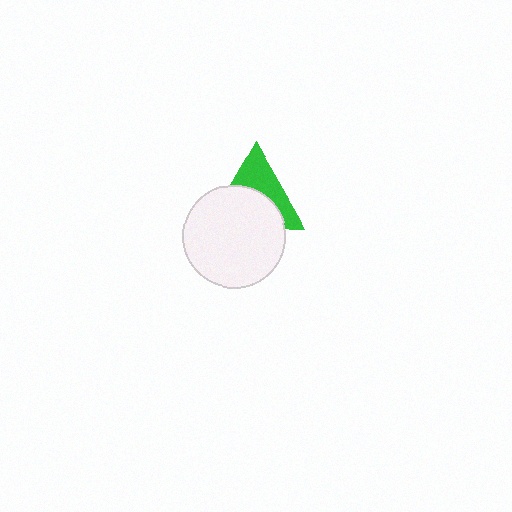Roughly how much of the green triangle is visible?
A small part of it is visible (roughly 44%).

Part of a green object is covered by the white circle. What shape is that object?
It is a triangle.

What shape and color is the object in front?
The object in front is a white circle.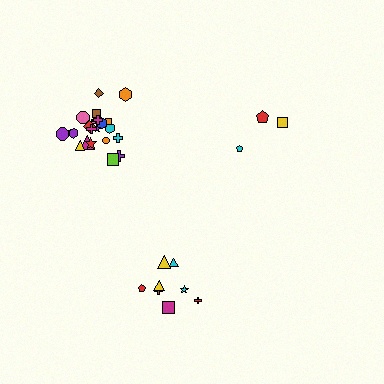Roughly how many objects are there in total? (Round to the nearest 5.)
Roughly 35 objects in total.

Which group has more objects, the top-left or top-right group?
The top-left group.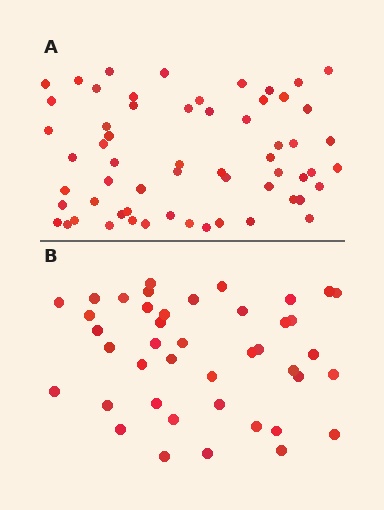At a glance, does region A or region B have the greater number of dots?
Region A (the top region) has more dots.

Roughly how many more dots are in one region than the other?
Region A has approximately 20 more dots than region B.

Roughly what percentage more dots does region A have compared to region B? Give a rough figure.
About 45% more.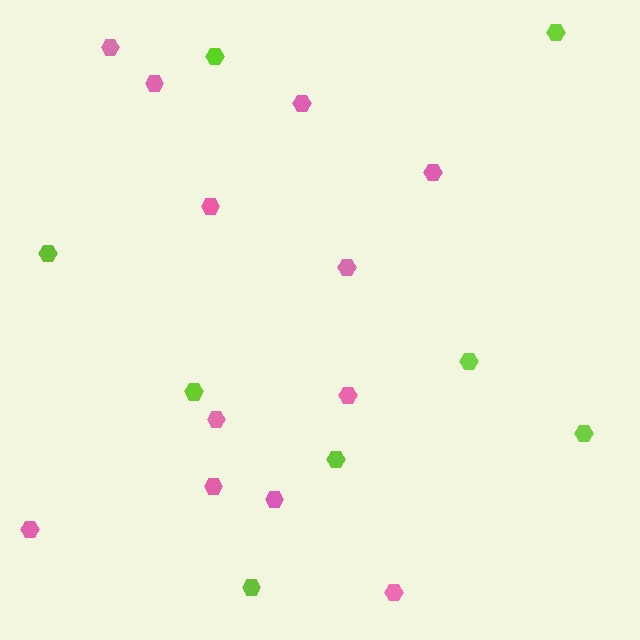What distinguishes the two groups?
There are 2 groups: one group of lime hexagons (8) and one group of pink hexagons (12).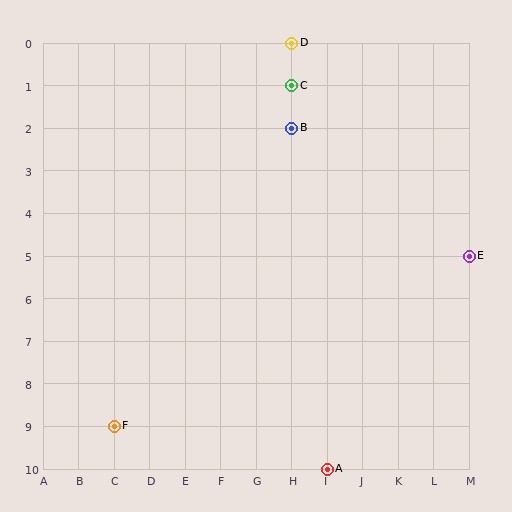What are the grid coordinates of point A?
Point A is at grid coordinates (I, 10).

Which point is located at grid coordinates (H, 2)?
Point B is at (H, 2).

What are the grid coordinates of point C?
Point C is at grid coordinates (H, 1).